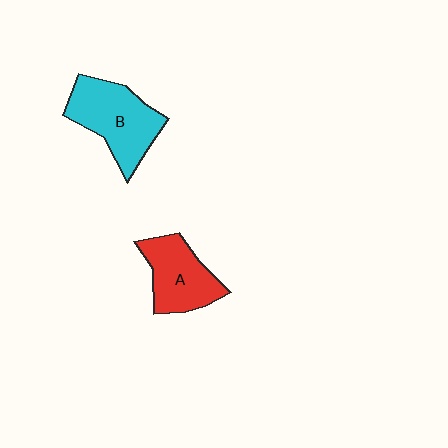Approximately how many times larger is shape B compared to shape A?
Approximately 1.2 times.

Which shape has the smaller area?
Shape A (red).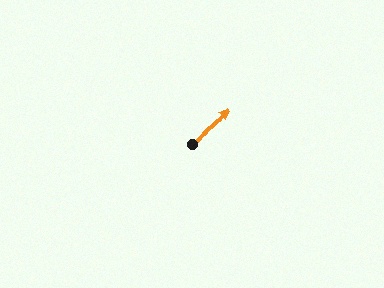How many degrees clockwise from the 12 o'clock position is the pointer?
Approximately 50 degrees.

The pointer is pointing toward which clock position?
Roughly 2 o'clock.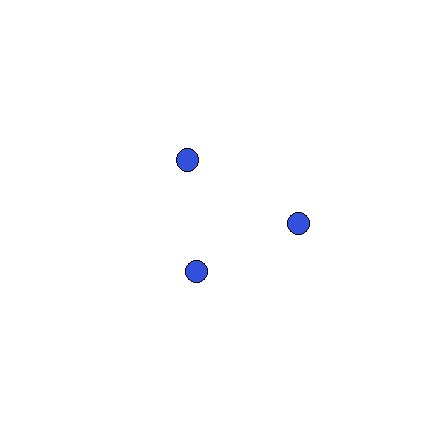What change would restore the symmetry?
The symmetry would be restored by moving it outward, back onto the ring so that all 3 circles sit at equal angles and equal distance from the center.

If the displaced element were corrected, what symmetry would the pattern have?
It would have 3-fold rotational symmetry — the pattern would map onto itself every 120 degrees.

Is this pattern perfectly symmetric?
No. The 3 blue circles are arranged in a ring, but one element near the 7 o'clock position is pulled inward toward the center, breaking the 3-fold rotational symmetry.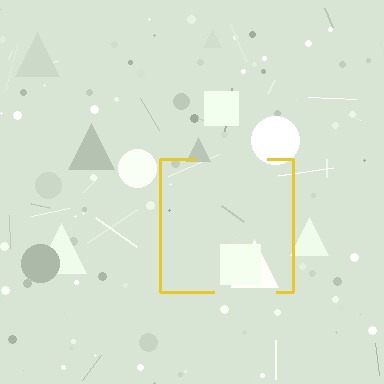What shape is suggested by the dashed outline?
The dashed outline suggests a square.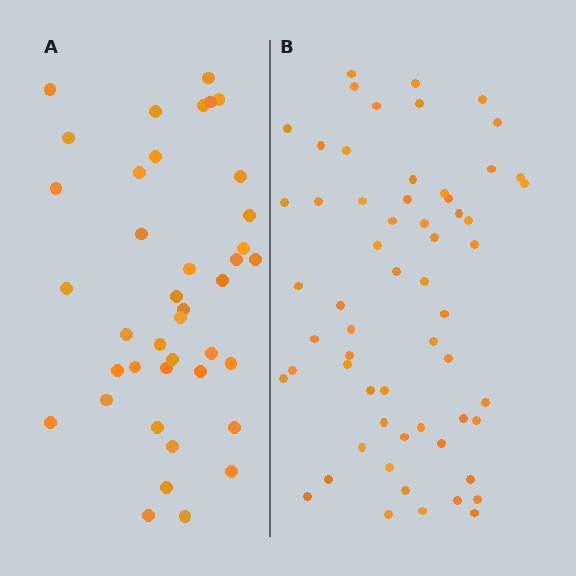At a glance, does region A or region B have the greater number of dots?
Region B (the right region) has more dots.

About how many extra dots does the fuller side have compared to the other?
Region B has approximately 20 more dots than region A.